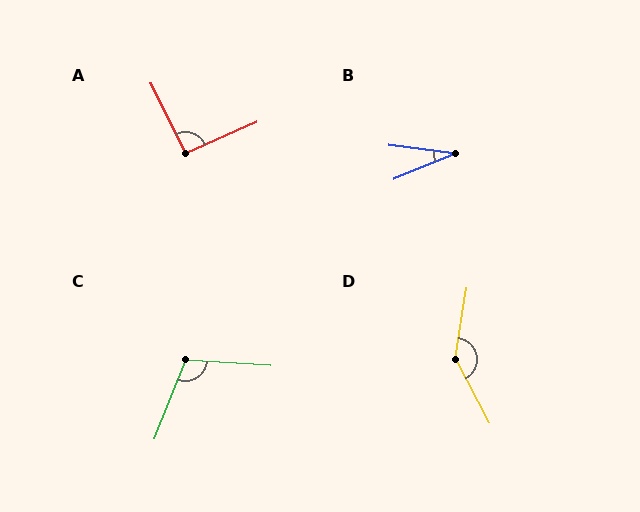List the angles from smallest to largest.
B (30°), A (92°), C (108°), D (143°).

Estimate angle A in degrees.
Approximately 92 degrees.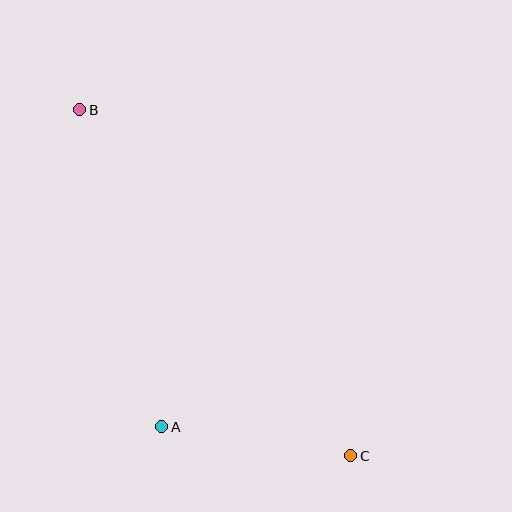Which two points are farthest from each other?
Points B and C are farthest from each other.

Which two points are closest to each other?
Points A and C are closest to each other.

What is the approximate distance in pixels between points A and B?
The distance between A and B is approximately 327 pixels.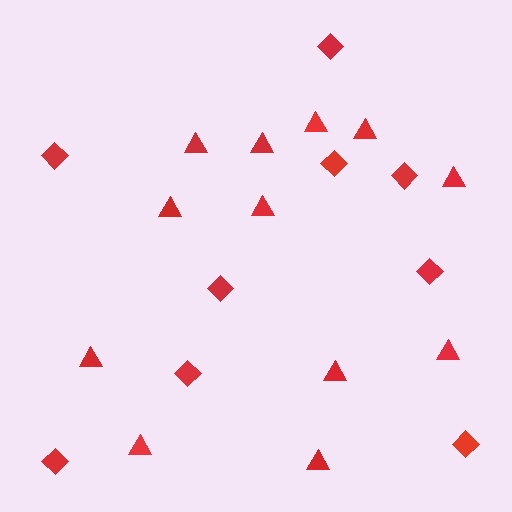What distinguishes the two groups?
There are 2 groups: one group of triangles (12) and one group of diamonds (9).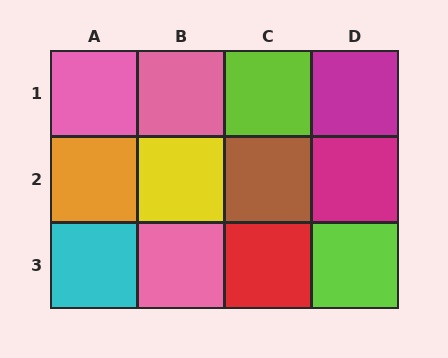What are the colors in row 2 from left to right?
Orange, yellow, brown, magenta.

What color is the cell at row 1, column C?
Lime.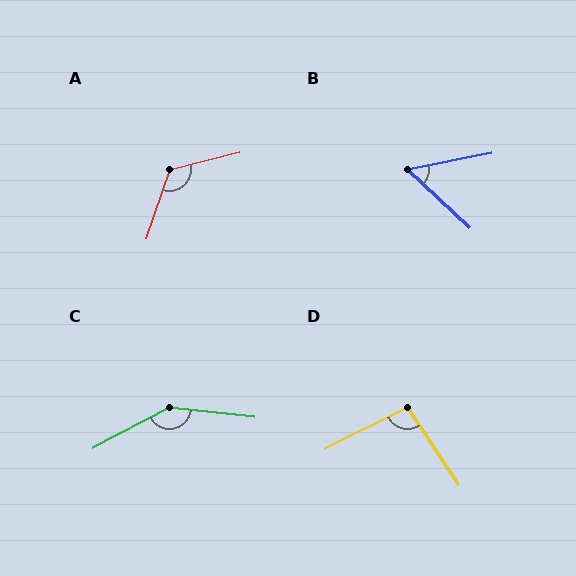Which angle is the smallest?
B, at approximately 54 degrees.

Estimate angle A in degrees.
Approximately 122 degrees.